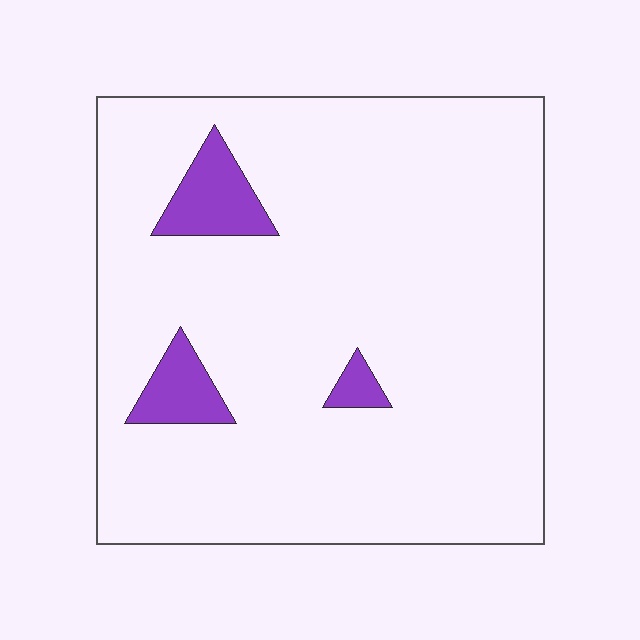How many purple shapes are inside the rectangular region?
3.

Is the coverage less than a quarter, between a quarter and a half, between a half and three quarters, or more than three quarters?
Less than a quarter.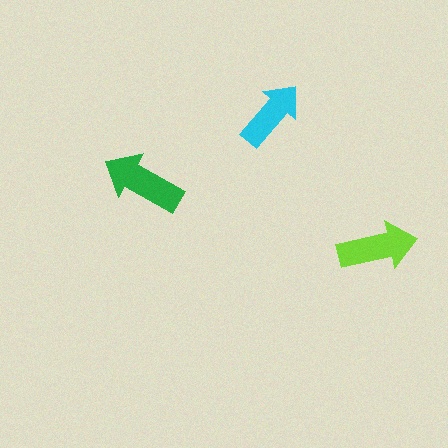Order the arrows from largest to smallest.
the green one, the lime one, the cyan one.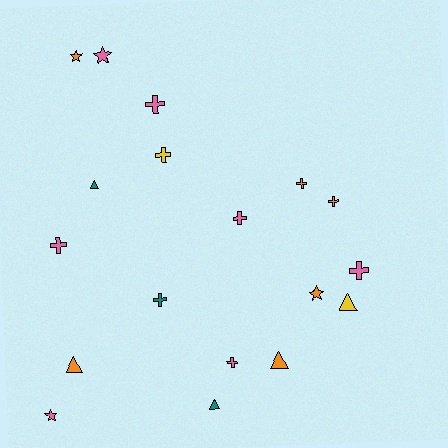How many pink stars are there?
There are 2 pink stars.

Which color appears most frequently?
Pink, with 7 objects.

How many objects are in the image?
There are 18 objects.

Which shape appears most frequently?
Cross, with 9 objects.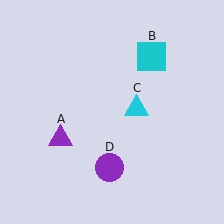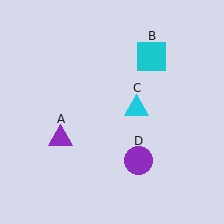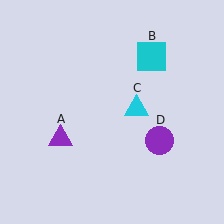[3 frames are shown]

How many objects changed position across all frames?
1 object changed position: purple circle (object D).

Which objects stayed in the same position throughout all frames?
Purple triangle (object A) and cyan square (object B) and cyan triangle (object C) remained stationary.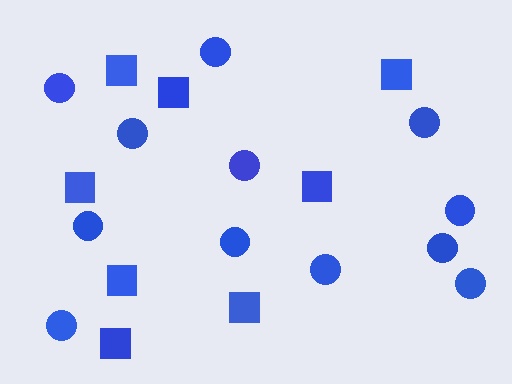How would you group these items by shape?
There are 2 groups: one group of circles (12) and one group of squares (8).